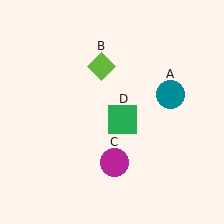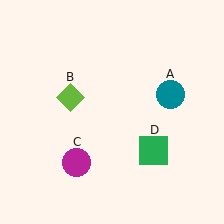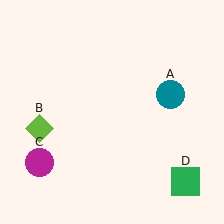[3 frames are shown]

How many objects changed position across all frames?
3 objects changed position: lime diamond (object B), magenta circle (object C), green square (object D).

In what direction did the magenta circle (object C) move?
The magenta circle (object C) moved left.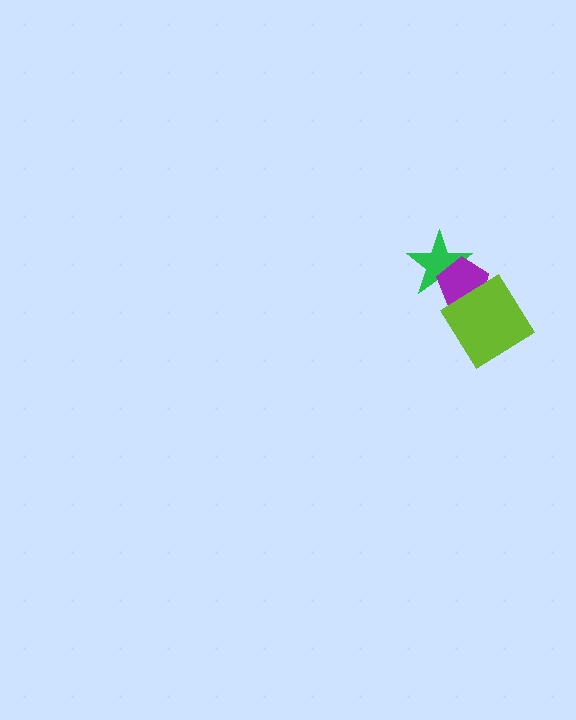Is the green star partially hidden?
Yes, it is partially covered by another shape.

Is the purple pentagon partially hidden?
Yes, it is partially covered by another shape.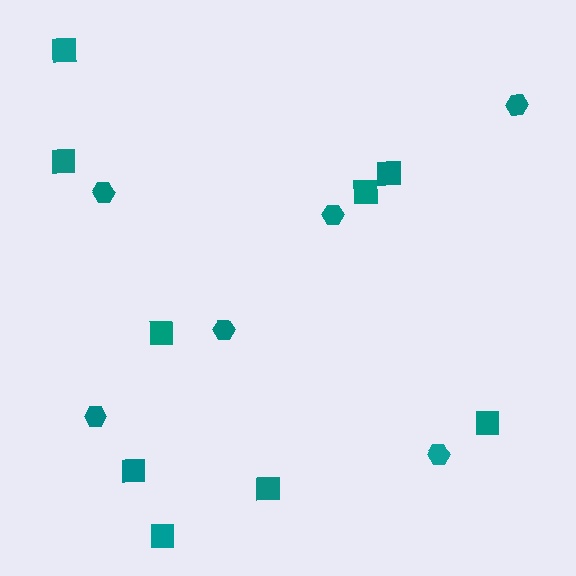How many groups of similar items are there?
There are 2 groups: one group of hexagons (6) and one group of squares (9).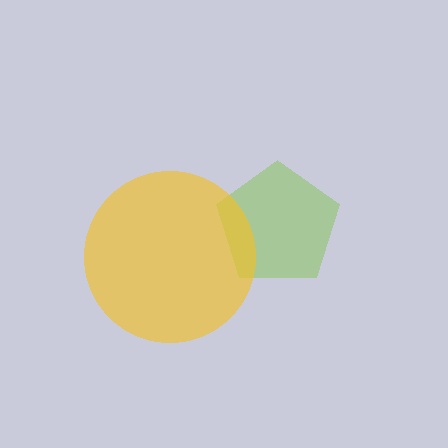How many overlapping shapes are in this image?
There are 2 overlapping shapes in the image.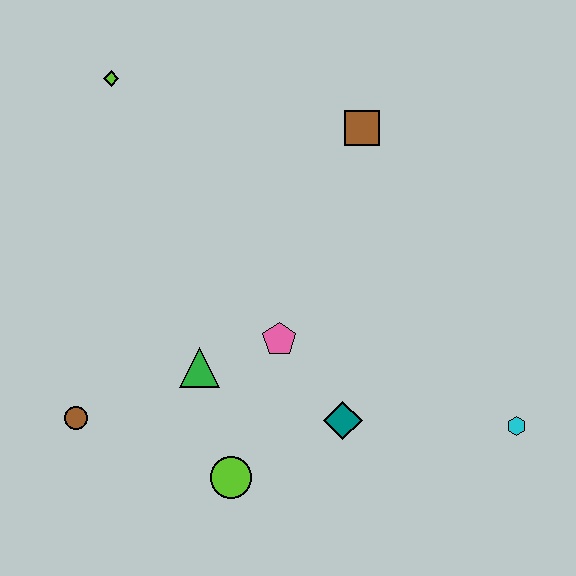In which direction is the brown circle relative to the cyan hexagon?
The brown circle is to the left of the cyan hexagon.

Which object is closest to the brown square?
The pink pentagon is closest to the brown square.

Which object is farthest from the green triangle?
The cyan hexagon is farthest from the green triangle.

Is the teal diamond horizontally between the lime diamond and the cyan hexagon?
Yes